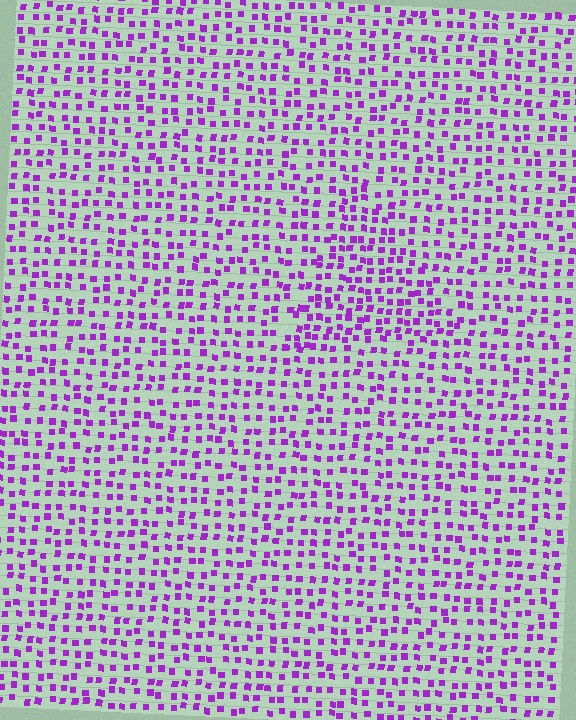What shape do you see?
I see a triangle.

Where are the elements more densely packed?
The elements are more densely packed inside the triangle boundary.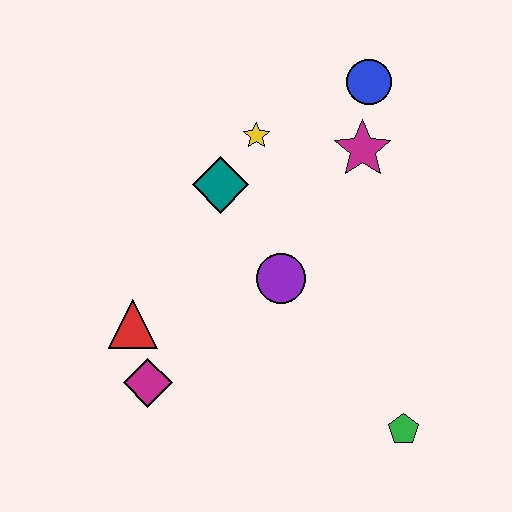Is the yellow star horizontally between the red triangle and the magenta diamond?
No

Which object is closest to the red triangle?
The magenta diamond is closest to the red triangle.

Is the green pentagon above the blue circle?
No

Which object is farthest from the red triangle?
The blue circle is farthest from the red triangle.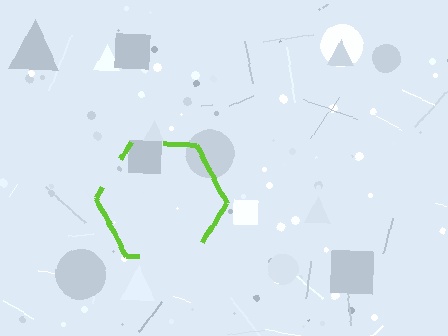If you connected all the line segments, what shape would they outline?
They would outline a hexagon.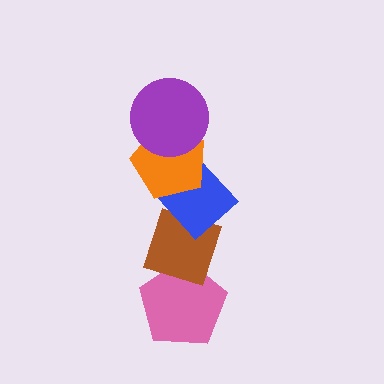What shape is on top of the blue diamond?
The orange pentagon is on top of the blue diamond.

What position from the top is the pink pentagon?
The pink pentagon is 5th from the top.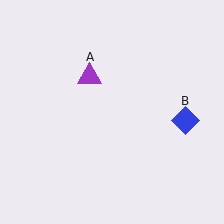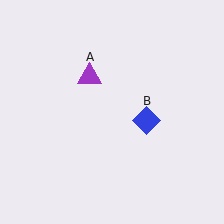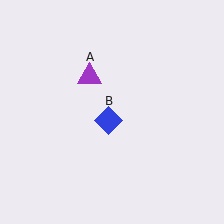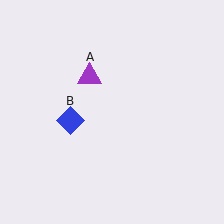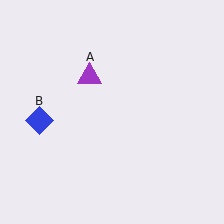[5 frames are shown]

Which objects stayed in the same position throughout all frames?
Purple triangle (object A) remained stationary.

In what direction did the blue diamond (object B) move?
The blue diamond (object B) moved left.